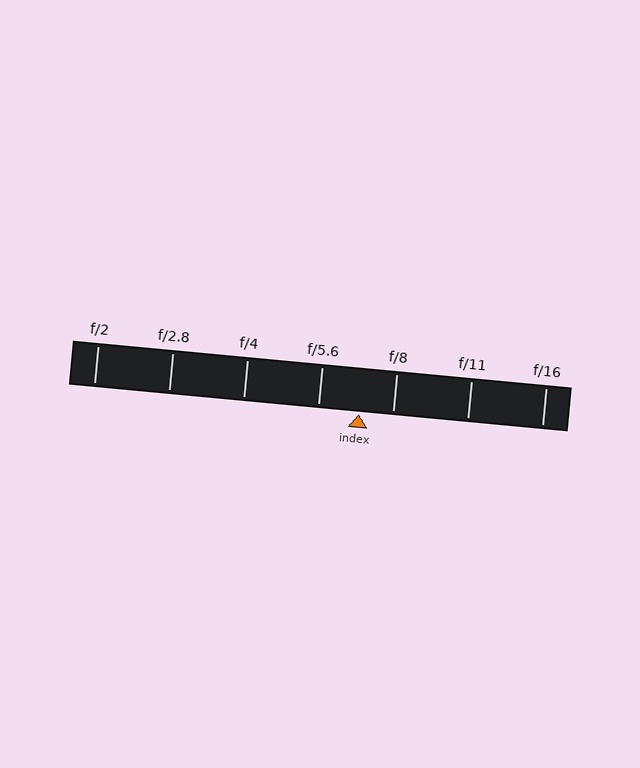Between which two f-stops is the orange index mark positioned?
The index mark is between f/5.6 and f/8.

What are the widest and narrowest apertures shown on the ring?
The widest aperture shown is f/2 and the narrowest is f/16.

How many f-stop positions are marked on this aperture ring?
There are 7 f-stop positions marked.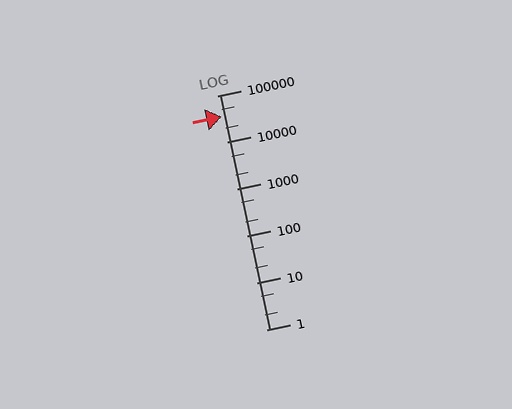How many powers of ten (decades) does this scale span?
The scale spans 5 decades, from 1 to 100000.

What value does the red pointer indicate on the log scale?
The pointer indicates approximately 35000.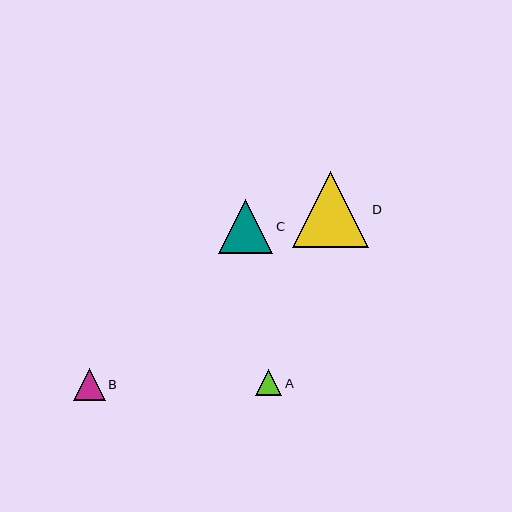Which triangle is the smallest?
Triangle A is the smallest with a size of approximately 26 pixels.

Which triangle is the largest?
Triangle D is the largest with a size of approximately 76 pixels.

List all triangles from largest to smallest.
From largest to smallest: D, C, B, A.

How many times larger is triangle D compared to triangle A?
Triangle D is approximately 2.9 times the size of triangle A.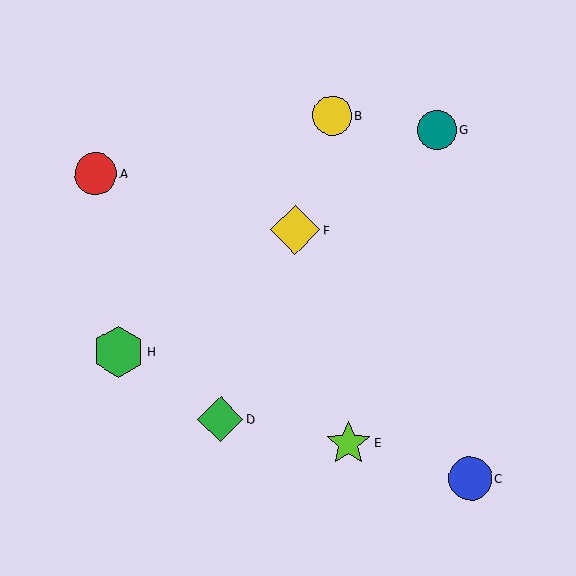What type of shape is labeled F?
Shape F is a yellow diamond.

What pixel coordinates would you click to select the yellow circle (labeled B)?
Click at (332, 115) to select the yellow circle B.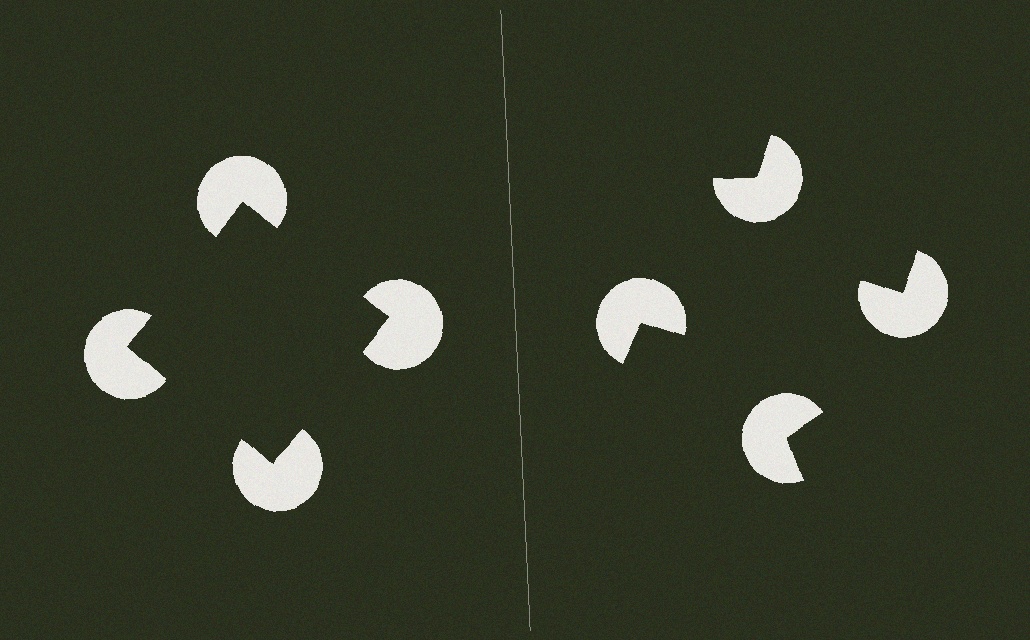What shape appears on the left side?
An illusory square.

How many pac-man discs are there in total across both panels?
8 — 4 on each side.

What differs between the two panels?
The pac-man discs are positioned identically on both sides; only the wedge orientations differ. On the left they align to a square; on the right they are misaligned.